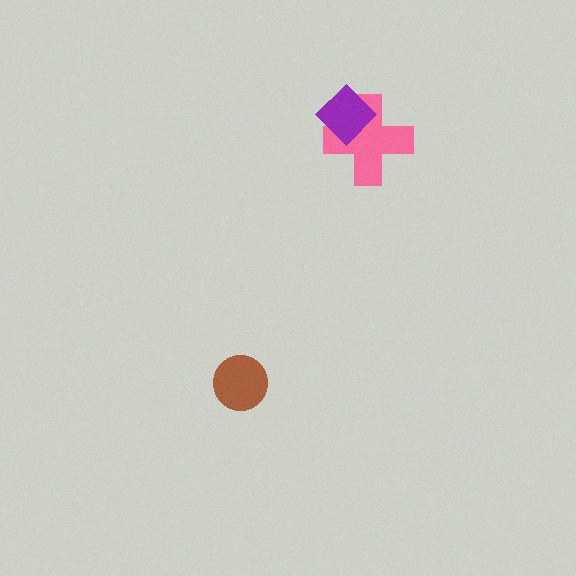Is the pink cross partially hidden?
Yes, it is partially covered by another shape.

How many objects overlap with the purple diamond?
1 object overlaps with the purple diamond.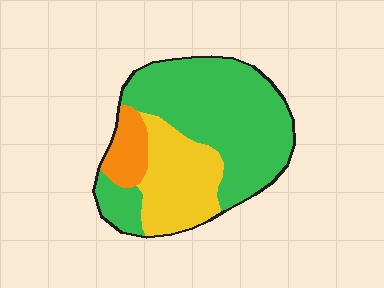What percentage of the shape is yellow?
Yellow takes up between a quarter and a half of the shape.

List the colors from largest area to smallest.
From largest to smallest: green, yellow, orange.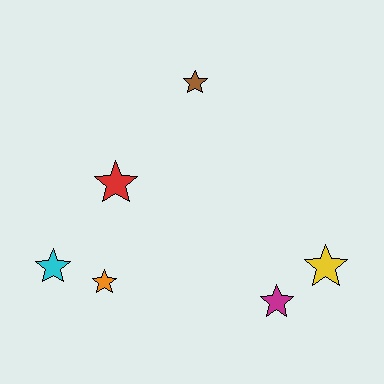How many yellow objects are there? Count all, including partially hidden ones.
There is 1 yellow object.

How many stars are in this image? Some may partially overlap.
There are 6 stars.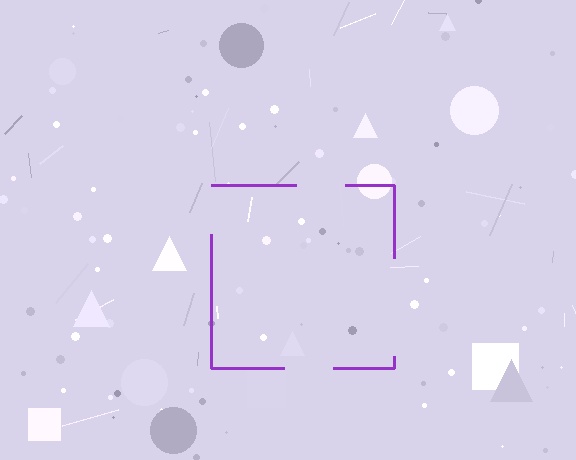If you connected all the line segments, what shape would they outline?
They would outline a square.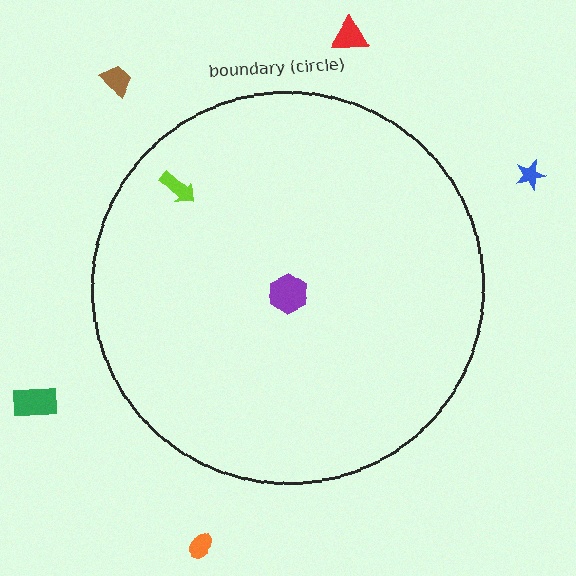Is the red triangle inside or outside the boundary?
Outside.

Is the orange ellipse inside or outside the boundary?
Outside.